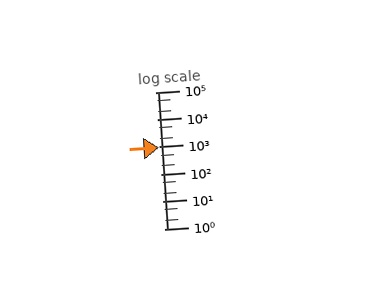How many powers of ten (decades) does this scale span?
The scale spans 5 decades, from 1 to 100000.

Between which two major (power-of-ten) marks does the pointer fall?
The pointer is between 100 and 1000.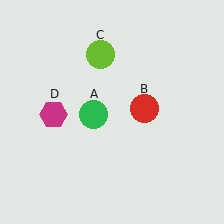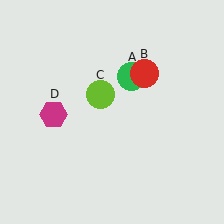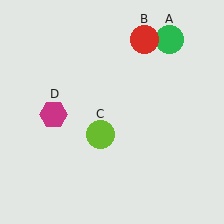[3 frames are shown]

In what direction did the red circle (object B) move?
The red circle (object B) moved up.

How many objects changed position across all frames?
3 objects changed position: green circle (object A), red circle (object B), lime circle (object C).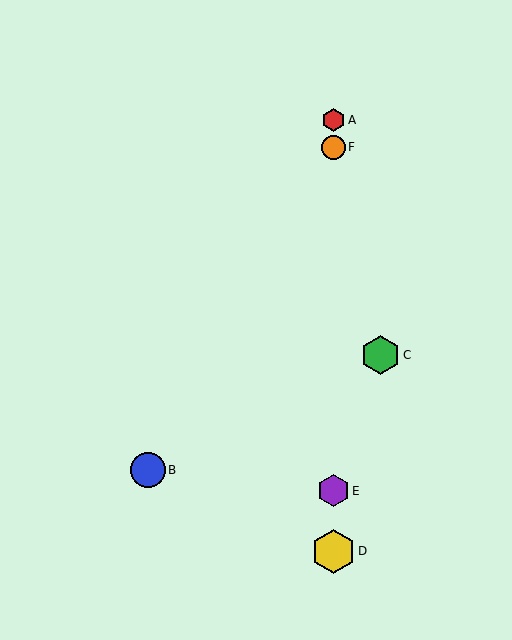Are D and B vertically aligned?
No, D is at x≈333 and B is at x≈148.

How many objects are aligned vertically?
4 objects (A, D, E, F) are aligned vertically.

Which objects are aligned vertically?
Objects A, D, E, F are aligned vertically.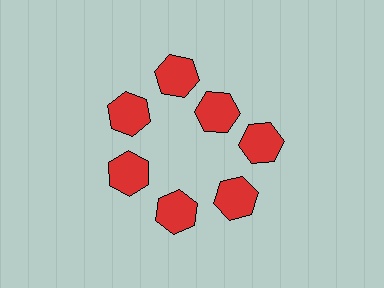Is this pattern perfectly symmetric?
No. The 7 red hexagons are arranged in a ring, but one element near the 1 o'clock position is pulled inward toward the center, breaking the 7-fold rotational symmetry.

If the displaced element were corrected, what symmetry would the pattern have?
It would have 7-fold rotational symmetry — the pattern would map onto itself every 51 degrees.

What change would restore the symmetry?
The symmetry would be restored by moving it outward, back onto the ring so that all 7 hexagons sit at equal angles and equal distance from the center.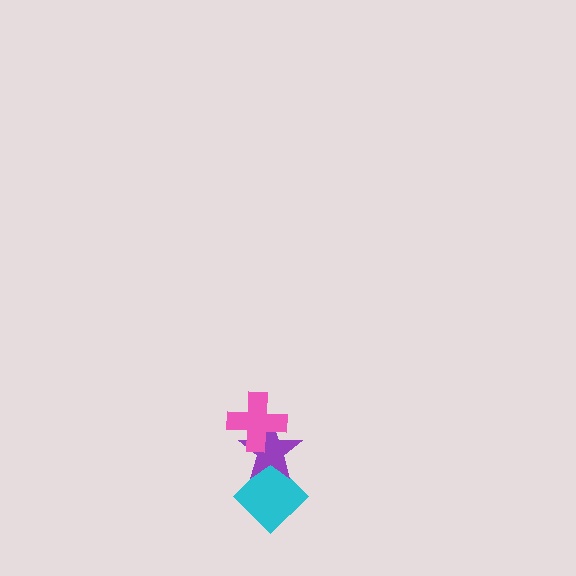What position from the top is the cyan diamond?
The cyan diamond is 3rd from the top.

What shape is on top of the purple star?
The pink cross is on top of the purple star.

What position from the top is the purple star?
The purple star is 2nd from the top.